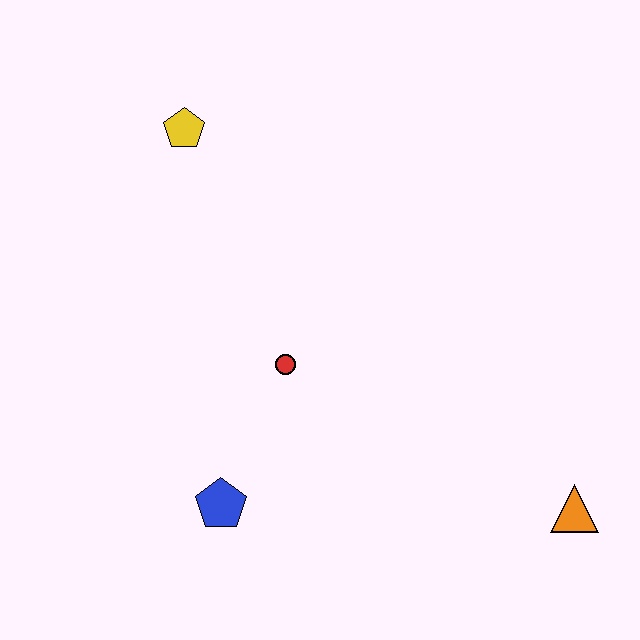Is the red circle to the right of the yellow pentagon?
Yes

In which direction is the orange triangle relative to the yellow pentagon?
The orange triangle is to the right of the yellow pentagon.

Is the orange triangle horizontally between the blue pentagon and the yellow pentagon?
No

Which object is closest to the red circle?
The blue pentagon is closest to the red circle.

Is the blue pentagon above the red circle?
No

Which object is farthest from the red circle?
The orange triangle is farthest from the red circle.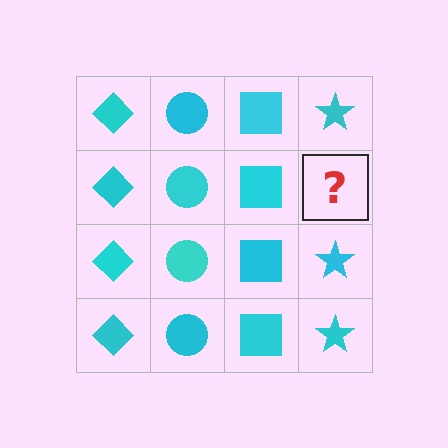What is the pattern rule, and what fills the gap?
The rule is that each column has a consistent shape. The gap should be filled with a cyan star.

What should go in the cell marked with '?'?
The missing cell should contain a cyan star.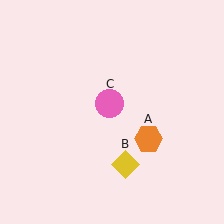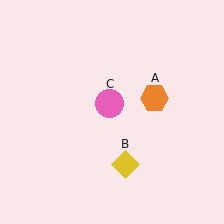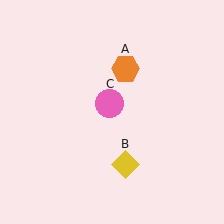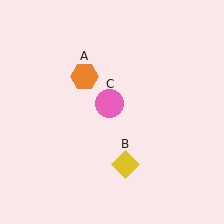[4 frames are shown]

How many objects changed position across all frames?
1 object changed position: orange hexagon (object A).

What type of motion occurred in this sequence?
The orange hexagon (object A) rotated counterclockwise around the center of the scene.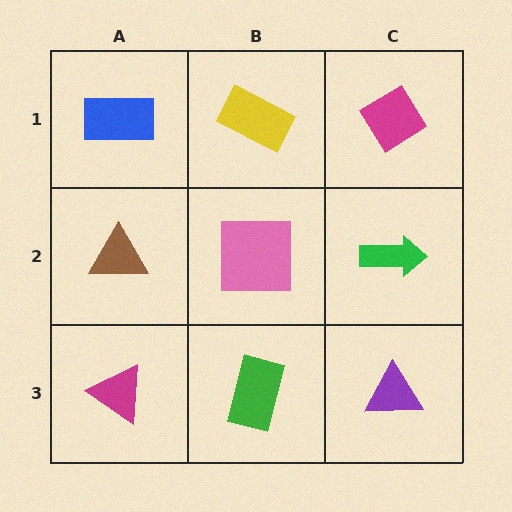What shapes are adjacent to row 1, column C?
A green arrow (row 2, column C), a yellow rectangle (row 1, column B).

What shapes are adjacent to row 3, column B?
A pink square (row 2, column B), a magenta triangle (row 3, column A), a purple triangle (row 3, column C).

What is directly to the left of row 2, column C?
A pink square.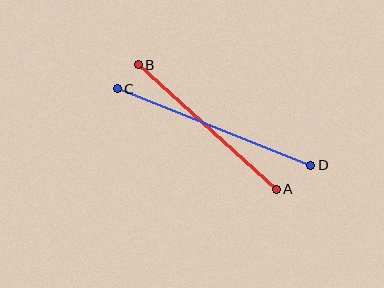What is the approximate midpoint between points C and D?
The midpoint is at approximately (214, 127) pixels.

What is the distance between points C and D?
The distance is approximately 208 pixels.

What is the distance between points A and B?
The distance is approximately 186 pixels.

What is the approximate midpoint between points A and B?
The midpoint is at approximately (207, 127) pixels.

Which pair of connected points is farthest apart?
Points C and D are farthest apart.